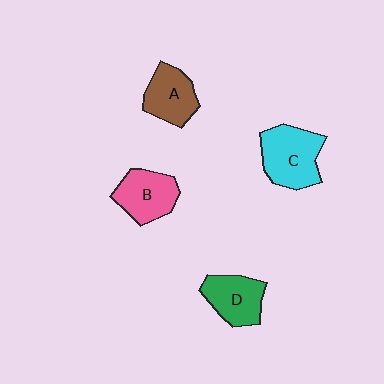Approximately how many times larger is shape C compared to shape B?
Approximately 1.2 times.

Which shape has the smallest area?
Shape A (brown).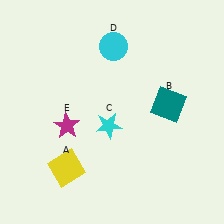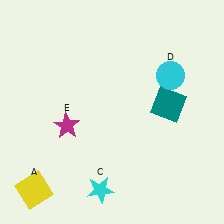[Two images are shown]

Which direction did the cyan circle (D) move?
The cyan circle (D) moved right.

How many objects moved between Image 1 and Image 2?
3 objects moved between the two images.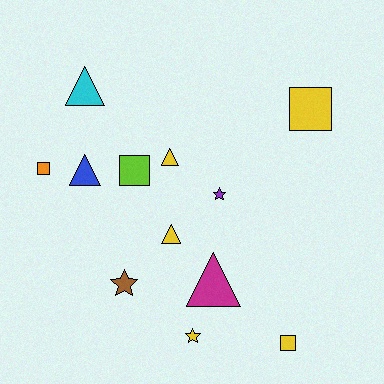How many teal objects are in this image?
There are no teal objects.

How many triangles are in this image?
There are 5 triangles.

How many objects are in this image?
There are 12 objects.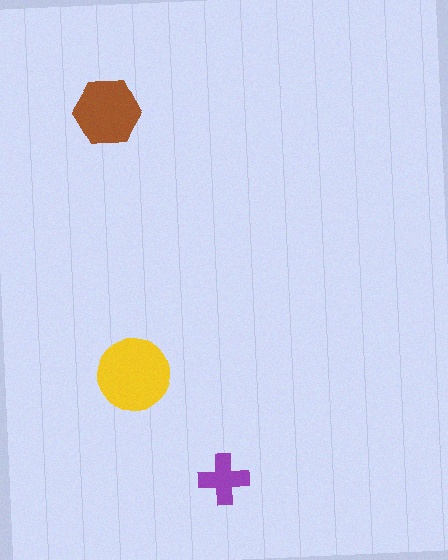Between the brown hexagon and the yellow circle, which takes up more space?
The yellow circle.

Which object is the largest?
The yellow circle.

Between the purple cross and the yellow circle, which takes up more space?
The yellow circle.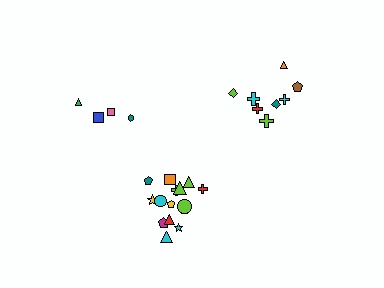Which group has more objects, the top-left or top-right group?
The top-right group.